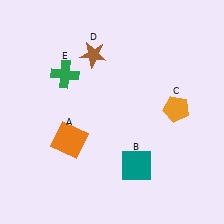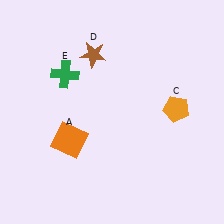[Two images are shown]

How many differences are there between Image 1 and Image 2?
There is 1 difference between the two images.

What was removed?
The teal square (B) was removed in Image 2.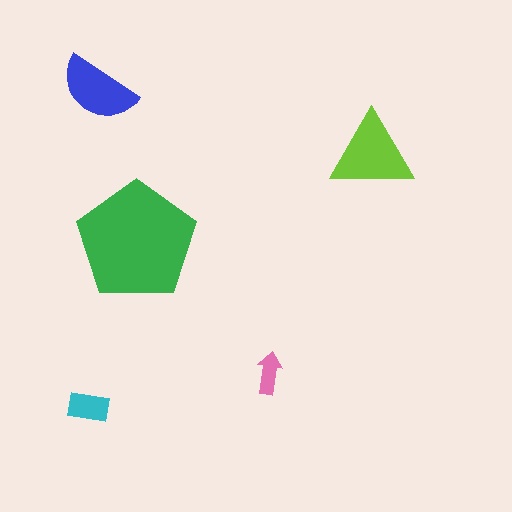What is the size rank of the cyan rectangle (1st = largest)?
4th.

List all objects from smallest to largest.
The pink arrow, the cyan rectangle, the blue semicircle, the lime triangle, the green pentagon.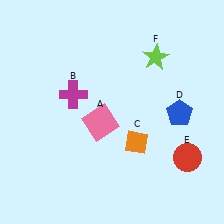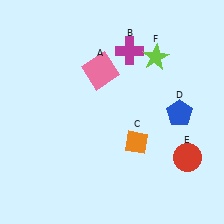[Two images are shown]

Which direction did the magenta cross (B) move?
The magenta cross (B) moved right.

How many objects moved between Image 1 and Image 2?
2 objects moved between the two images.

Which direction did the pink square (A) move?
The pink square (A) moved up.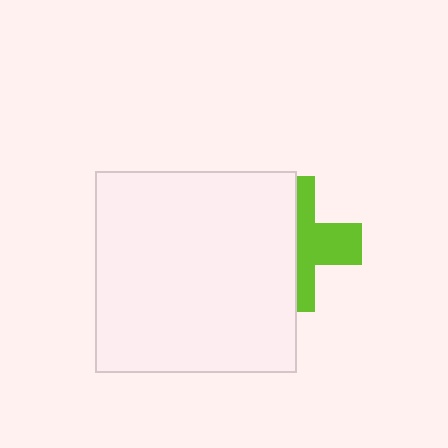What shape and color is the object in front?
The object in front is a white square.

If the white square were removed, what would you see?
You would see the complete lime cross.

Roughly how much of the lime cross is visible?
About half of it is visible (roughly 45%).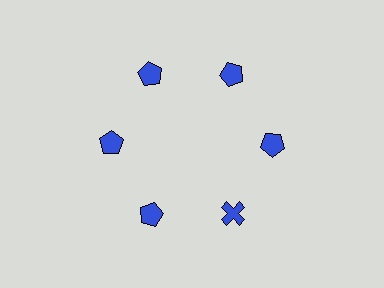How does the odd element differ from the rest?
It has a different shape: cross instead of pentagon.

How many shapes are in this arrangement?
There are 6 shapes arranged in a ring pattern.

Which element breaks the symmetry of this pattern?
The blue cross at roughly the 5 o'clock position breaks the symmetry. All other shapes are blue pentagons.